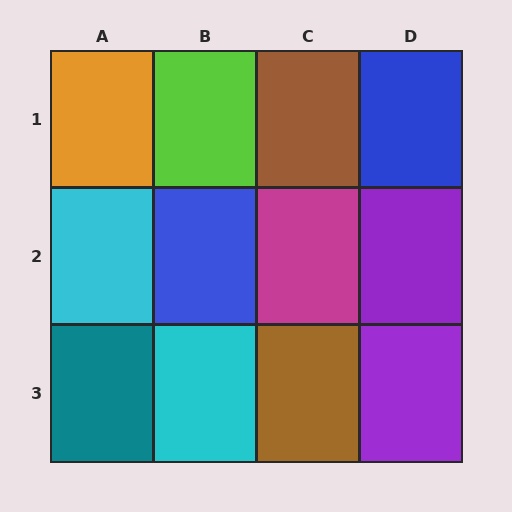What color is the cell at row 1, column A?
Orange.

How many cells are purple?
2 cells are purple.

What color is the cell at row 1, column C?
Brown.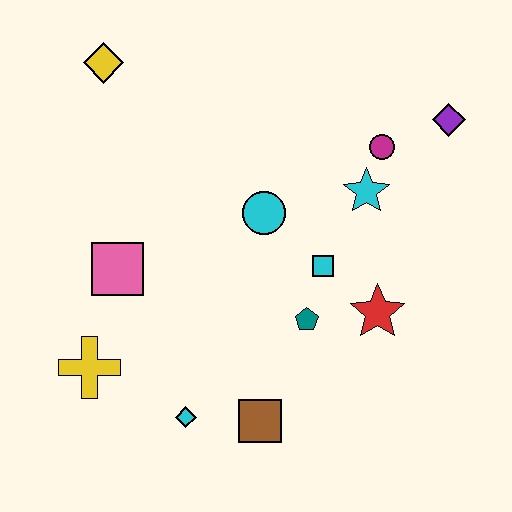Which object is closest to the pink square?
The yellow cross is closest to the pink square.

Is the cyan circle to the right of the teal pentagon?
No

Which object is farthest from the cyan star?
The yellow cross is farthest from the cyan star.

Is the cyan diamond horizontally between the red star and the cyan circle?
No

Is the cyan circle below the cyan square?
No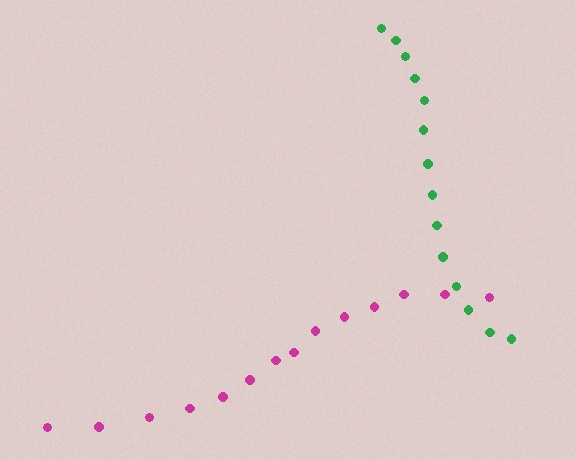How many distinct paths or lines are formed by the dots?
There are 2 distinct paths.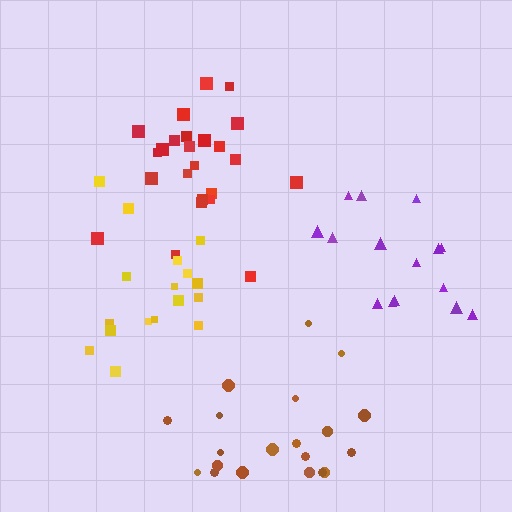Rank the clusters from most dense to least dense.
red, yellow, brown, purple.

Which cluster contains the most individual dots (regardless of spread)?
Red (24).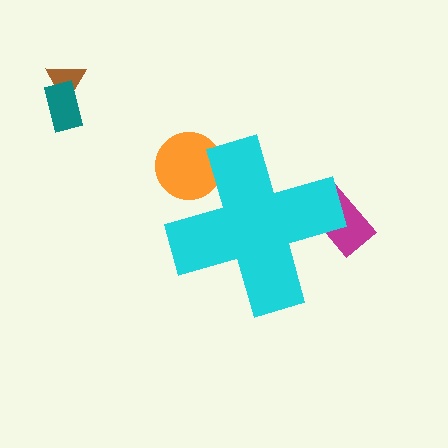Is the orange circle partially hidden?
Yes, the orange circle is partially hidden behind the cyan cross.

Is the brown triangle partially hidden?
No, the brown triangle is fully visible.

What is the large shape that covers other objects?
A cyan cross.